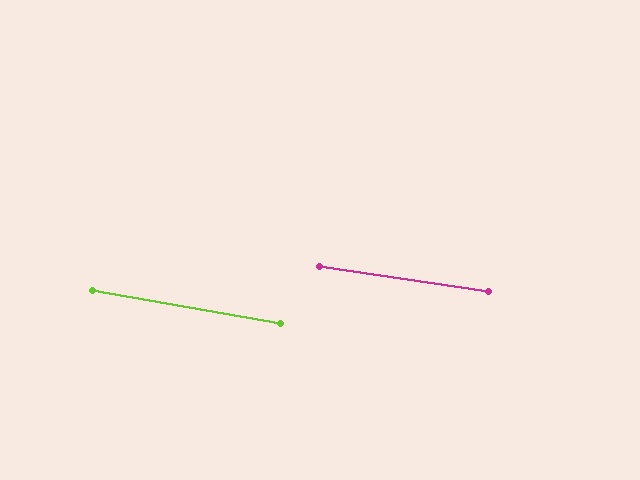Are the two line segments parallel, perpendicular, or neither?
Parallel — their directions differ by only 1.7°.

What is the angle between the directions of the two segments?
Approximately 2 degrees.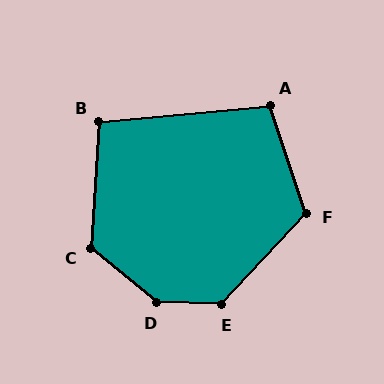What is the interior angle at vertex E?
Approximately 131 degrees (obtuse).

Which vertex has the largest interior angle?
D, at approximately 142 degrees.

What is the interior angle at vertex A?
Approximately 103 degrees (obtuse).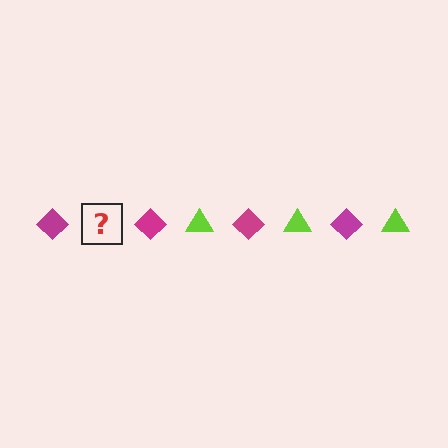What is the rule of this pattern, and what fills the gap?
The rule is that the pattern alternates between magenta diamond and lime triangle. The gap should be filled with a lime triangle.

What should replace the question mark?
The question mark should be replaced with a lime triangle.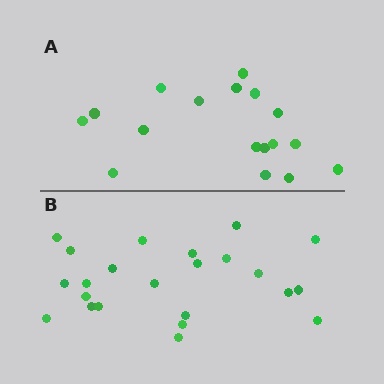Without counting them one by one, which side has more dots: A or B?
Region B (the bottom region) has more dots.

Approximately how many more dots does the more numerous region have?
Region B has about 6 more dots than region A.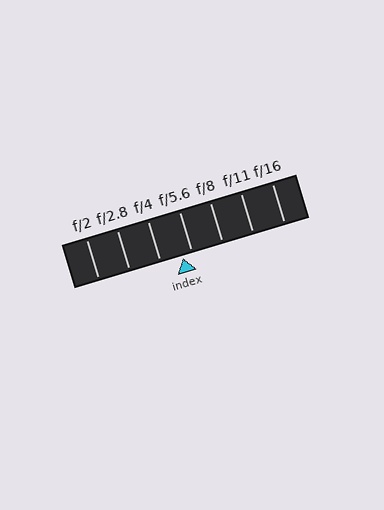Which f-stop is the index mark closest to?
The index mark is closest to f/5.6.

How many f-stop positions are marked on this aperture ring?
There are 7 f-stop positions marked.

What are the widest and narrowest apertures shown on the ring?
The widest aperture shown is f/2 and the narrowest is f/16.